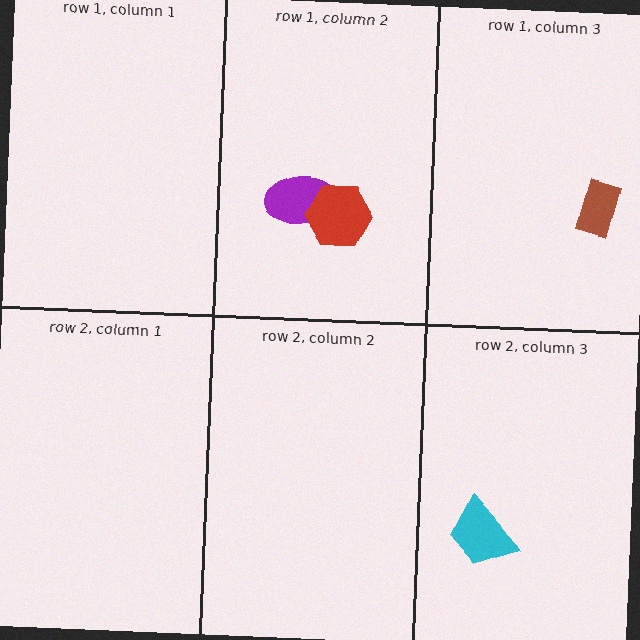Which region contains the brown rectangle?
The row 1, column 3 region.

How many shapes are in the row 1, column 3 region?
1.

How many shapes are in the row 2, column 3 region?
1.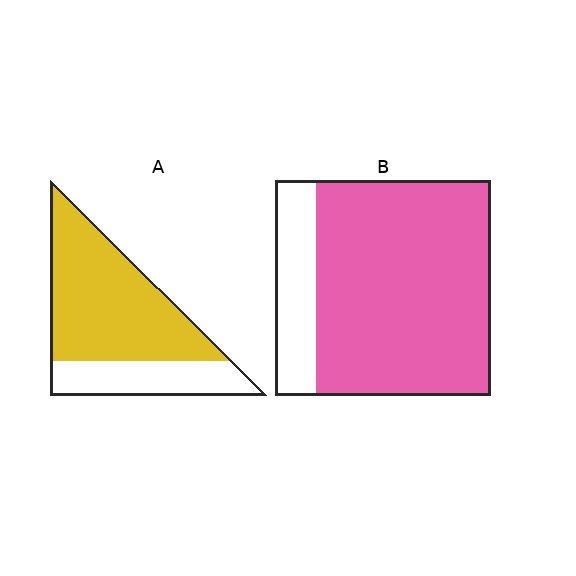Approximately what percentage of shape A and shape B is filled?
A is approximately 70% and B is approximately 80%.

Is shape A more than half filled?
Yes.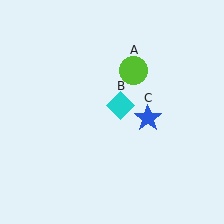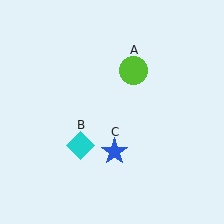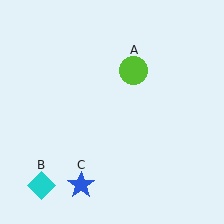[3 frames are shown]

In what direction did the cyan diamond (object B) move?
The cyan diamond (object B) moved down and to the left.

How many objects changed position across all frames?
2 objects changed position: cyan diamond (object B), blue star (object C).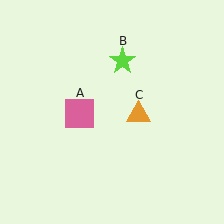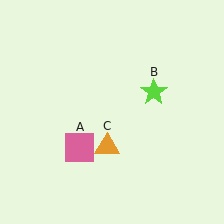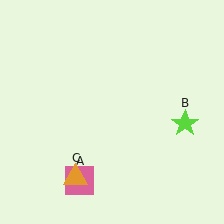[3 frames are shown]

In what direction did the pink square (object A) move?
The pink square (object A) moved down.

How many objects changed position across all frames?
3 objects changed position: pink square (object A), lime star (object B), orange triangle (object C).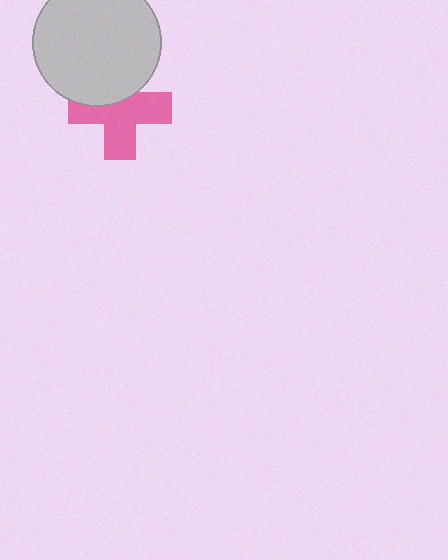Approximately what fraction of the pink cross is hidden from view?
Roughly 35% of the pink cross is hidden behind the light gray circle.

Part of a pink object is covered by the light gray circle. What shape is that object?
It is a cross.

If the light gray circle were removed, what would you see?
You would see the complete pink cross.